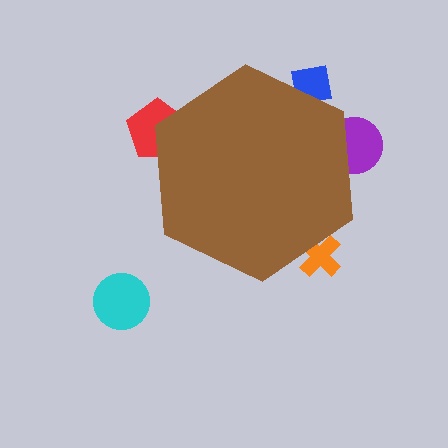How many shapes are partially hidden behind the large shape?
4 shapes are partially hidden.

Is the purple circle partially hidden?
Yes, the purple circle is partially hidden behind the brown hexagon.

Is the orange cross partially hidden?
Yes, the orange cross is partially hidden behind the brown hexagon.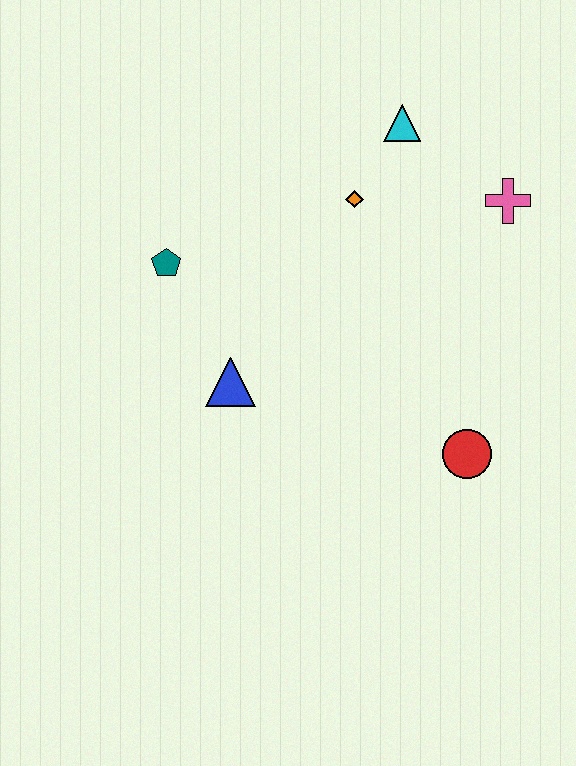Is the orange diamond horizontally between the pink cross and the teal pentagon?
Yes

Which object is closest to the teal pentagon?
The blue triangle is closest to the teal pentagon.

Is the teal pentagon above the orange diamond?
No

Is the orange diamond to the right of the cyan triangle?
No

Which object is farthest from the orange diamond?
The red circle is farthest from the orange diamond.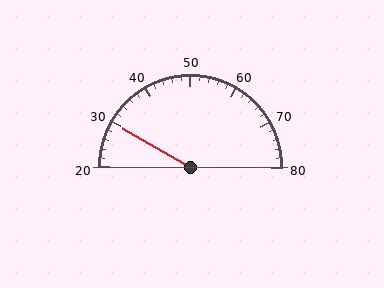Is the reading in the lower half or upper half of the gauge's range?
The reading is in the lower half of the range (20 to 80).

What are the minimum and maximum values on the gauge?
The gauge ranges from 20 to 80.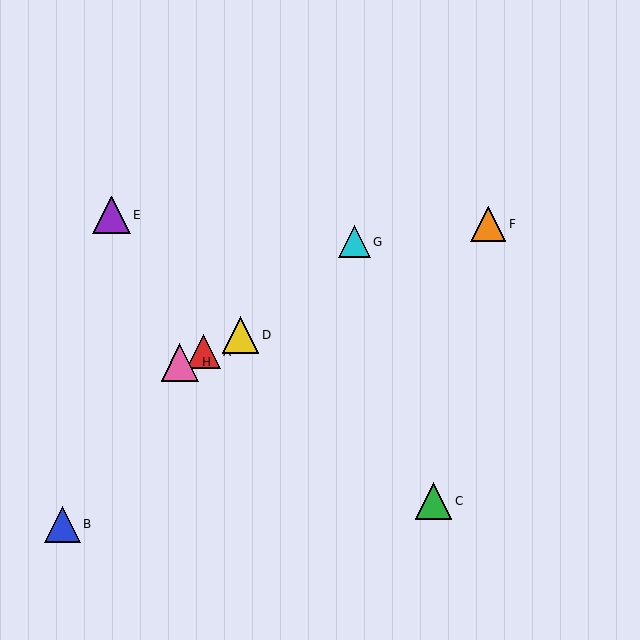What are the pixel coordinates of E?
Object E is at (111, 215).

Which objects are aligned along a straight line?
Objects A, D, F, H are aligned along a straight line.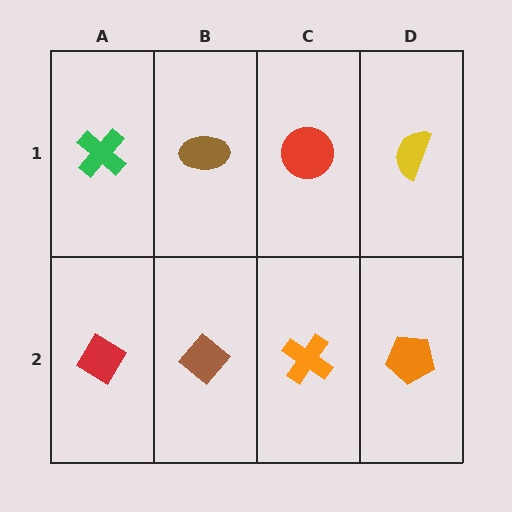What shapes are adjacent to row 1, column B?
A brown diamond (row 2, column B), a green cross (row 1, column A), a red circle (row 1, column C).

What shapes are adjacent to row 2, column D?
A yellow semicircle (row 1, column D), an orange cross (row 2, column C).